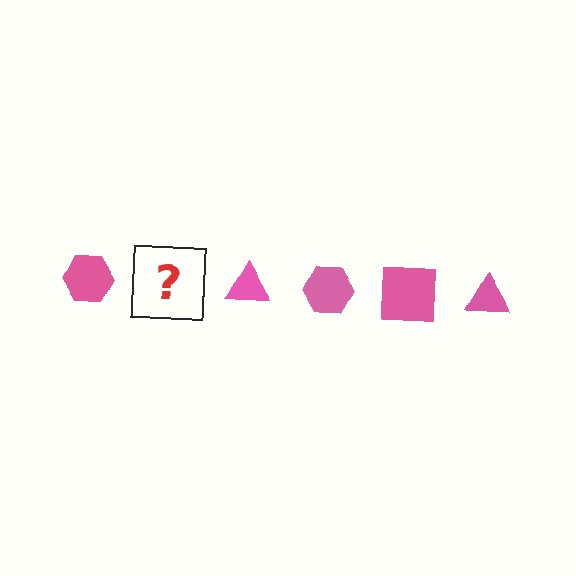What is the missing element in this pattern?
The missing element is a pink square.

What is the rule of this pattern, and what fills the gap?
The rule is that the pattern cycles through hexagon, square, triangle shapes in pink. The gap should be filled with a pink square.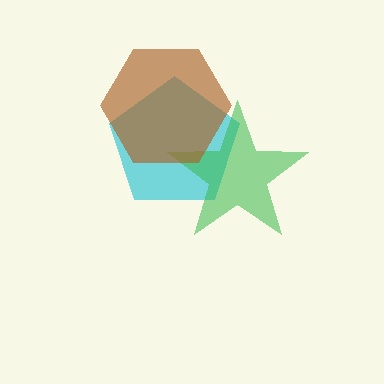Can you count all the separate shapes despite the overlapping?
Yes, there are 3 separate shapes.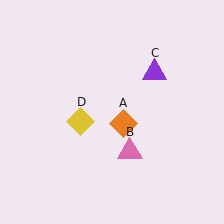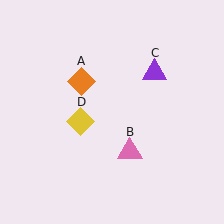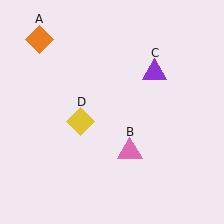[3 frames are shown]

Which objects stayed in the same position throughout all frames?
Pink triangle (object B) and purple triangle (object C) and yellow diamond (object D) remained stationary.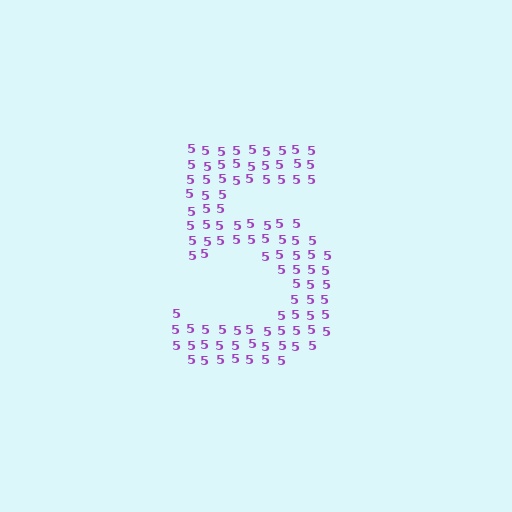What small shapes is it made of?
It is made of small digit 5's.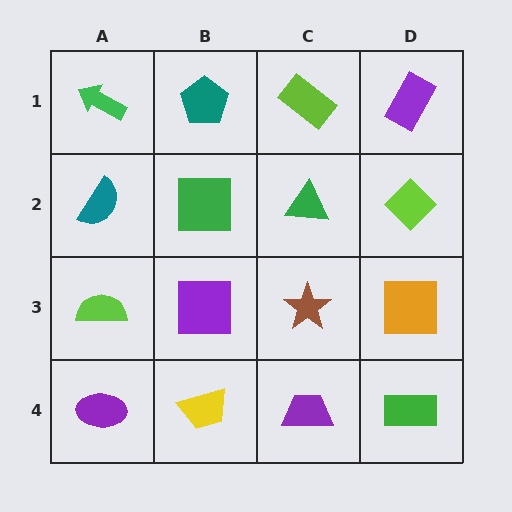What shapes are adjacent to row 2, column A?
A green arrow (row 1, column A), a lime semicircle (row 3, column A), a green square (row 2, column B).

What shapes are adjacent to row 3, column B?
A green square (row 2, column B), a yellow trapezoid (row 4, column B), a lime semicircle (row 3, column A), a brown star (row 3, column C).